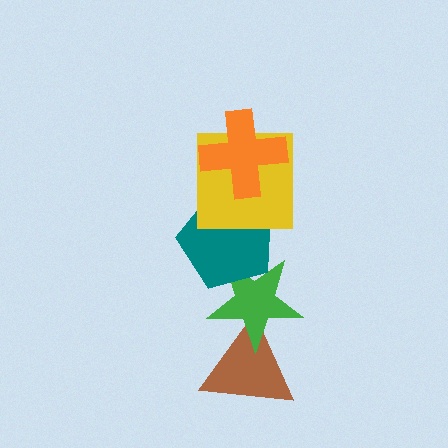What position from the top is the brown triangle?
The brown triangle is 5th from the top.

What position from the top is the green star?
The green star is 4th from the top.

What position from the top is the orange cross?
The orange cross is 1st from the top.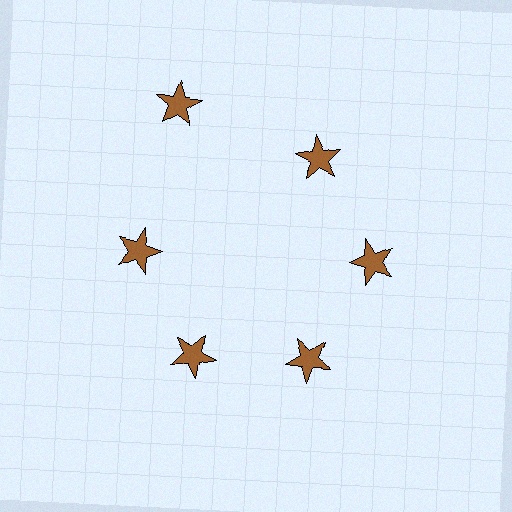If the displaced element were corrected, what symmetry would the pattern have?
It would have 6-fold rotational symmetry — the pattern would map onto itself every 60 degrees.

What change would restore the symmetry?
The symmetry would be restored by moving it inward, back onto the ring so that all 6 stars sit at equal angles and equal distance from the center.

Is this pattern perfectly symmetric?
No. The 6 brown stars are arranged in a ring, but one element near the 11 o'clock position is pushed outward from the center, breaking the 6-fold rotational symmetry.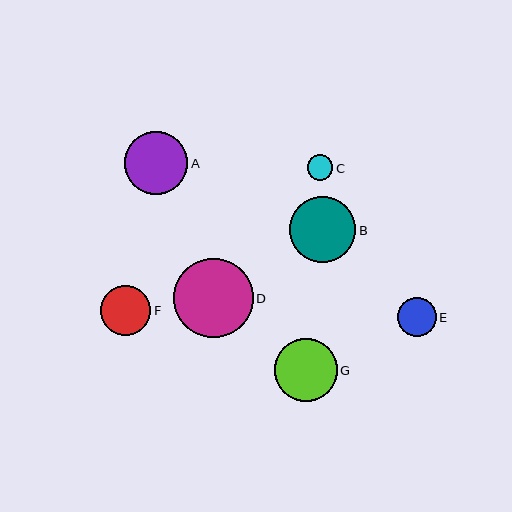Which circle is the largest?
Circle D is the largest with a size of approximately 80 pixels.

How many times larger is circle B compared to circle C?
Circle B is approximately 2.6 times the size of circle C.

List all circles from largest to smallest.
From largest to smallest: D, B, G, A, F, E, C.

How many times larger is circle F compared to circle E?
Circle F is approximately 1.3 times the size of circle E.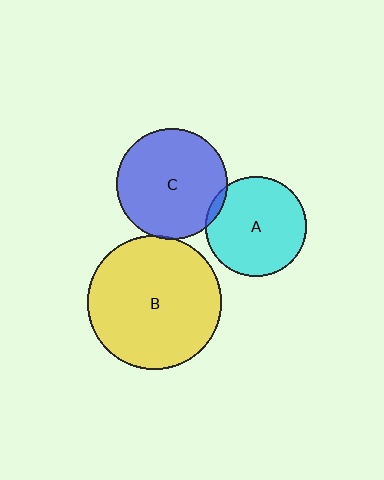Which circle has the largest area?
Circle B (yellow).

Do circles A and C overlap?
Yes.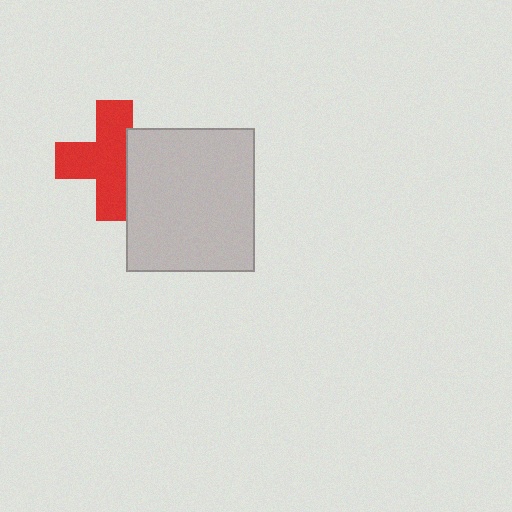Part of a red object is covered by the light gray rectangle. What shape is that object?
It is a cross.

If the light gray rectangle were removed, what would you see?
You would see the complete red cross.